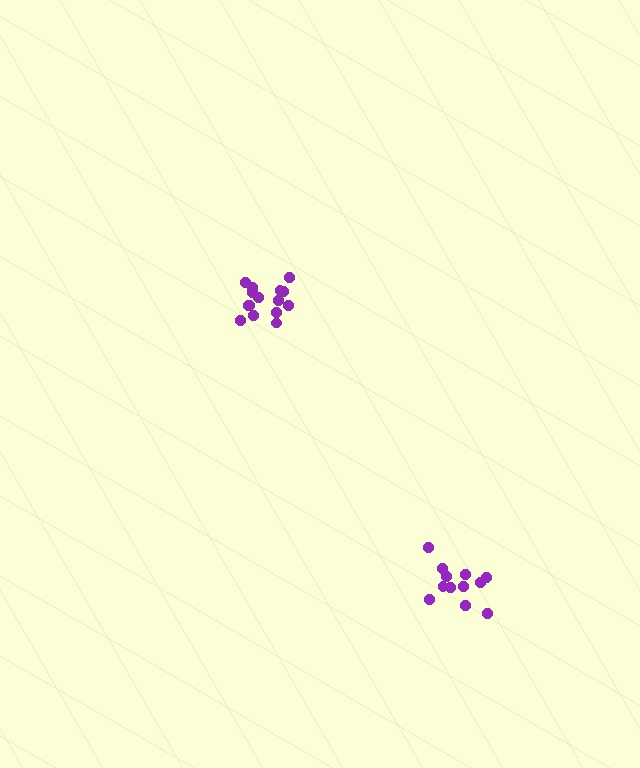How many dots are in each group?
Group 1: 15 dots, Group 2: 12 dots (27 total).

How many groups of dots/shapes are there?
There are 2 groups.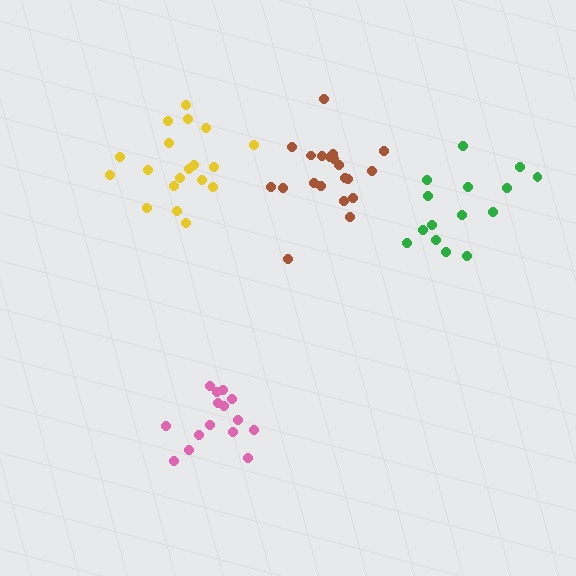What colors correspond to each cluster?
The clusters are colored: pink, green, brown, yellow.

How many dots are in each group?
Group 1: 15 dots, Group 2: 15 dots, Group 3: 20 dots, Group 4: 19 dots (69 total).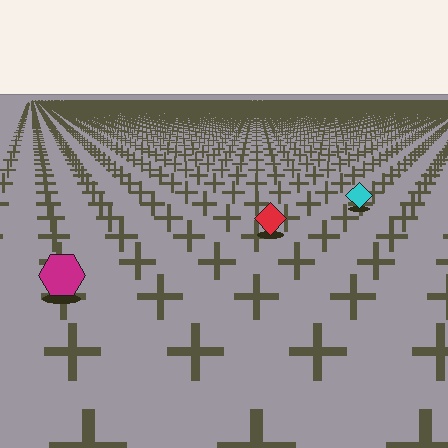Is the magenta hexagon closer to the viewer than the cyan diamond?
Yes. The magenta hexagon is closer — you can tell from the texture gradient: the ground texture is coarser near it.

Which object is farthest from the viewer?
The cyan diamond is farthest from the viewer. It appears smaller and the ground texture around it is denser.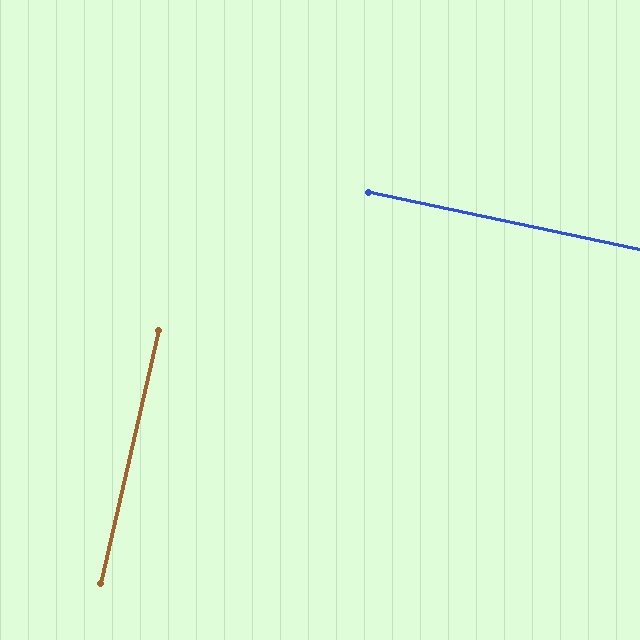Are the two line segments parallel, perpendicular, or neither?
Perpendicular — they meet at approximately 89°.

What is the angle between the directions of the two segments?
Approximately 89 degrees.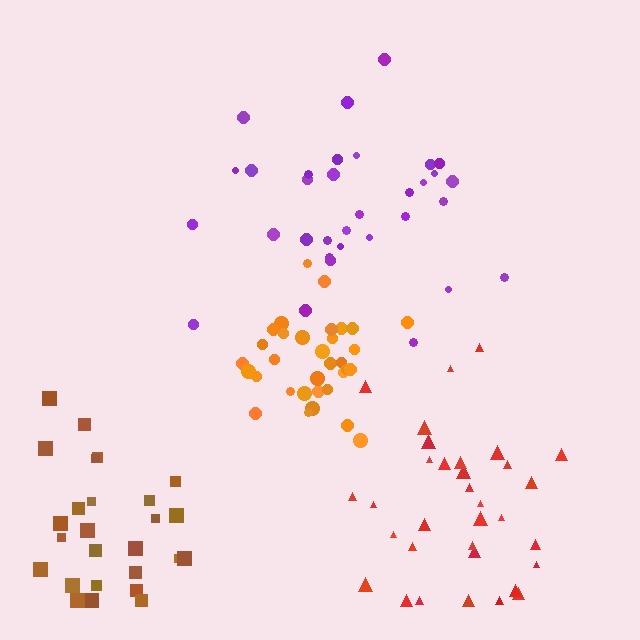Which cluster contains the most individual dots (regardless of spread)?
Purple (33).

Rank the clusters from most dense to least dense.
orange, brown, red, purple.